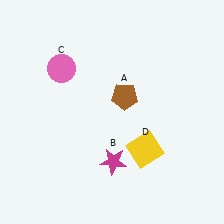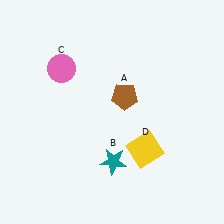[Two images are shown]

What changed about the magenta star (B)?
In Image 1, B is magenta. In Image 2, it changed to teal.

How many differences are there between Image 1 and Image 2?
There is 1 difference between the two images.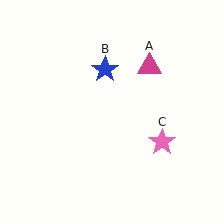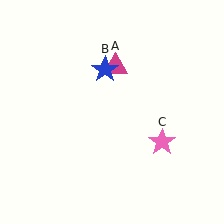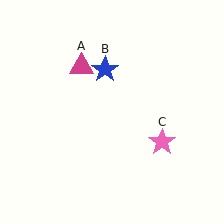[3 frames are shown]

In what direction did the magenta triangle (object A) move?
The magenta triangle (object A) moved left.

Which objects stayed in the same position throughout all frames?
Blue star (object B) and pink star (object C) remained stationary.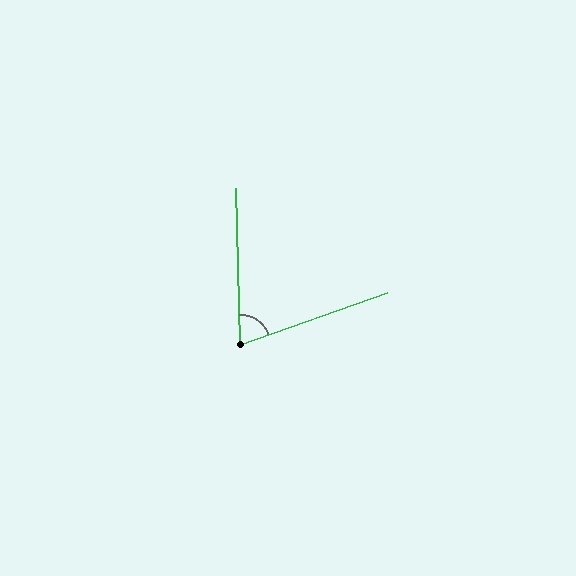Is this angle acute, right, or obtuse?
It is acute.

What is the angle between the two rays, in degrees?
Approximately 72 degrees.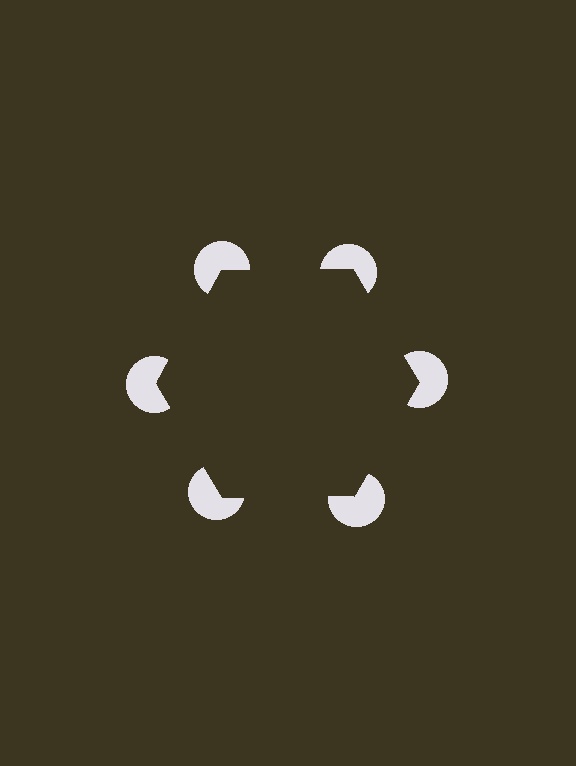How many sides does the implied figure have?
6 sides.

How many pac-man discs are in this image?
There are 6 — one at each vertex of the illusory hexagon.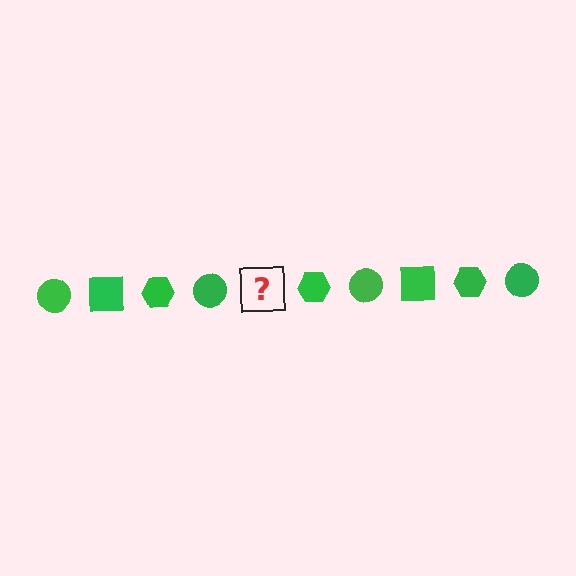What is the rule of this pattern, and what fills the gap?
The rule is that the pattern cycles through circle, square, hexagon shapes in green. The gap should be filled with a green square.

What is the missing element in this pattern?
The missing element is a green square.